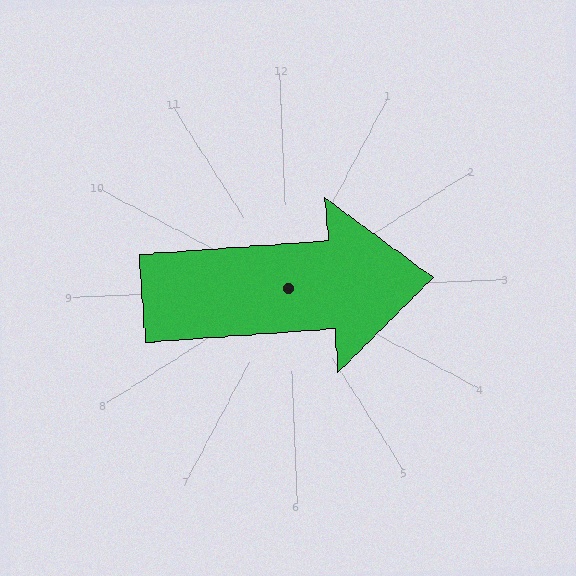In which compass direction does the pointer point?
East.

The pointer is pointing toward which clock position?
Roughly 3 o'clock.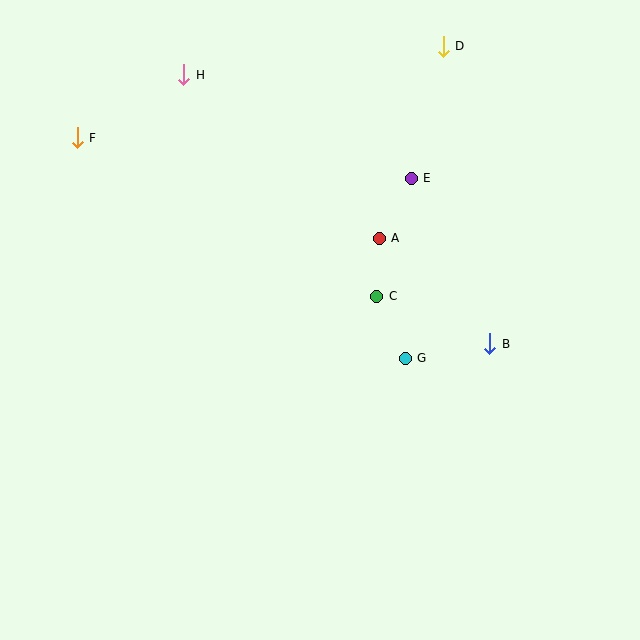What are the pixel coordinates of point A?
Point A is at (379, 238).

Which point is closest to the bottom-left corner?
Point G is closest to the bottom-left corner.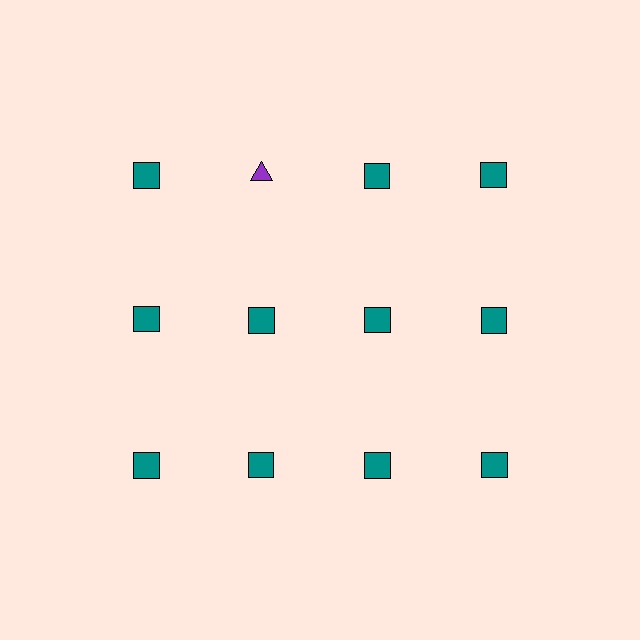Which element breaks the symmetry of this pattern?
The purple triangle in the top row, second from left column breaks the symmetry. All other shapes are teal squares.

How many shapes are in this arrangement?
There are 12 shapes arranged in a grid pattern.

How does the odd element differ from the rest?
It differs in both color (purple instead of teal) and shape (triangle instead of square).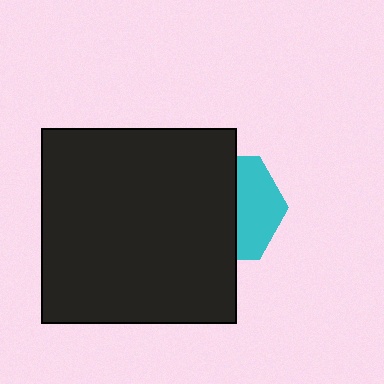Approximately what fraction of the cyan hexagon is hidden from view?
Roughly 59% of the cyan hexagon is hidden behind the black square.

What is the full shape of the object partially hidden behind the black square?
The partially hidden object is a cyan hexagon.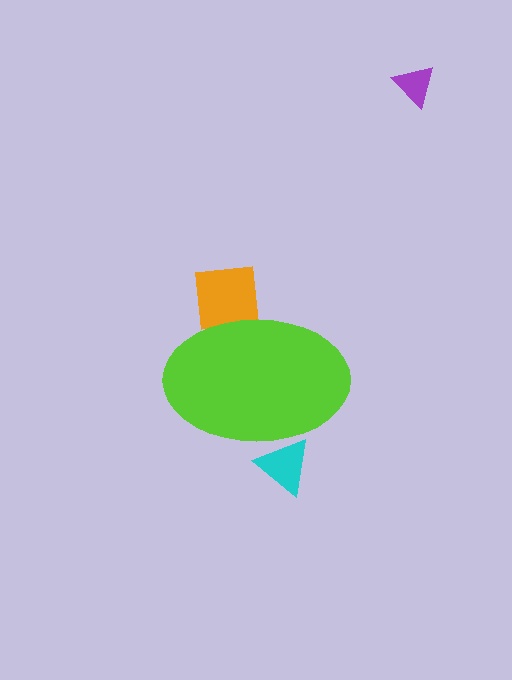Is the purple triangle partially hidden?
No, the purple triangle is fully visible.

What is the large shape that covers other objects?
A lime ellipse.